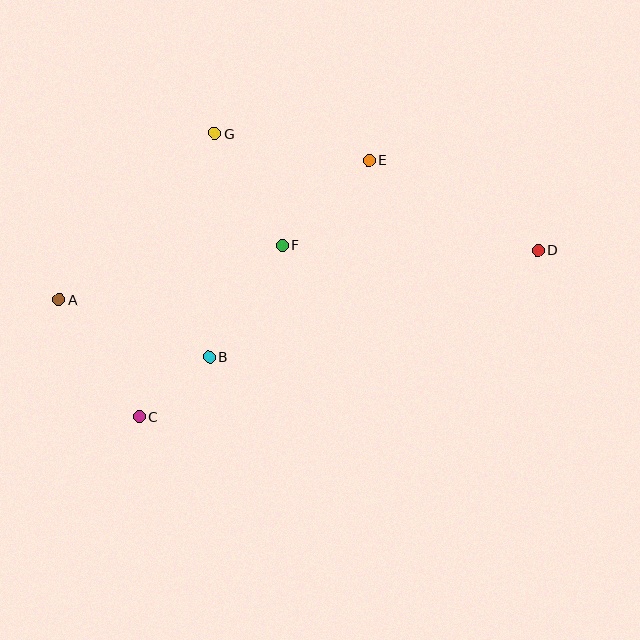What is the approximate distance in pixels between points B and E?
The distance between B and E is approximately 253 pixels.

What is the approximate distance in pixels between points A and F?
The distance between A and F is approximately 229 pixels.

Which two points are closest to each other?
Points B and C are closest to each other.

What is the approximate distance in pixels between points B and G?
The distance between B and G is approximately 223 pixels.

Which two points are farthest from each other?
Points A and D are farthest from each other.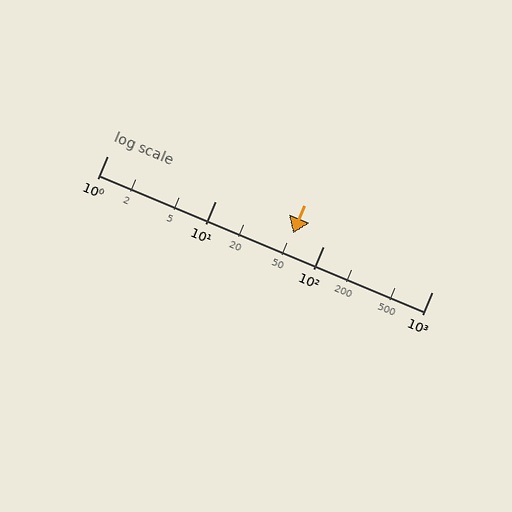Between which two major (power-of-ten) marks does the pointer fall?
The pointer is between 10 and 100.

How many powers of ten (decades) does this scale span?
The scale spans 3 decades, from 1 to 1000.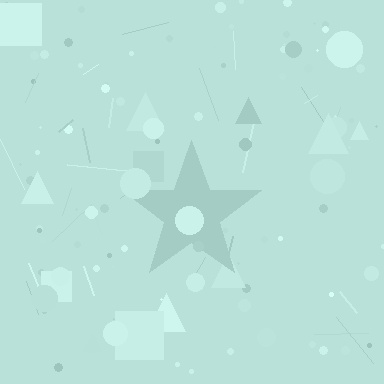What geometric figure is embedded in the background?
A star is embedded in the background.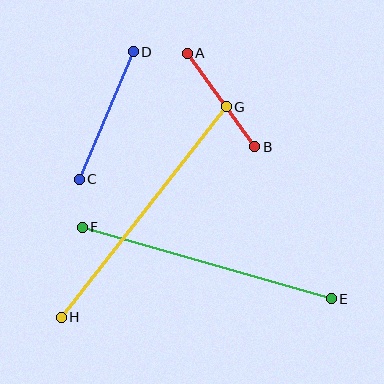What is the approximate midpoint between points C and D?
The midpoint is at approximately (106, 115) pixels.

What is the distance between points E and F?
The distance is approximately 259 pixels.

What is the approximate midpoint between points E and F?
The midpoint is at approximately (207, 263) pixels.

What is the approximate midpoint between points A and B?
The midpoint is at approximately (221, 100) pixels.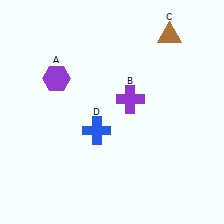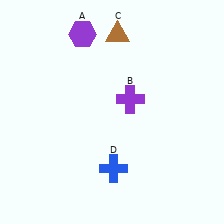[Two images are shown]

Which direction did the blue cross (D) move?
The blue cross (D) moved down.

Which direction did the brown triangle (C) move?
The brown triangle (C) moved left.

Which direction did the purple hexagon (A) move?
The purple hexagon (A) moved up.